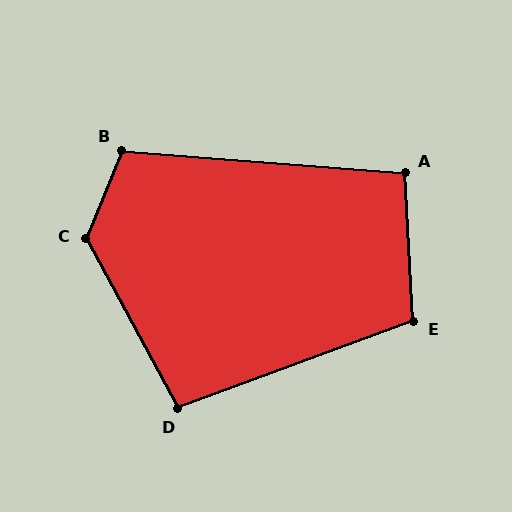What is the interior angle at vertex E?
Approximately 107 degrees (obtuse).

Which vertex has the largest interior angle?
C, at approximately 130 degrees.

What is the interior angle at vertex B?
Approximately 108 degrees (obtuse).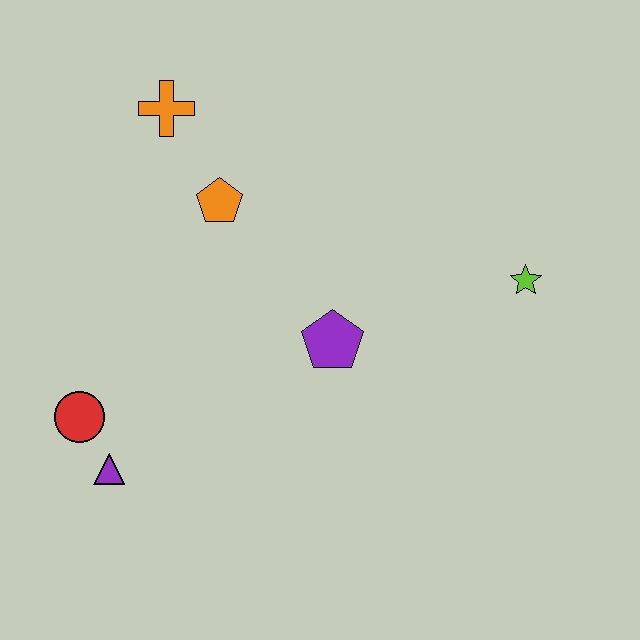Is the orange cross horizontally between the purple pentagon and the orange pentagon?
No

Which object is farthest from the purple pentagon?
The orange cross is farthest from the purple pentagon.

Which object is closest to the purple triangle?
The red circle is closest to the purple triangle.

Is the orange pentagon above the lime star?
Yes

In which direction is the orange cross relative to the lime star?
The orange cross is to the left of the lime star.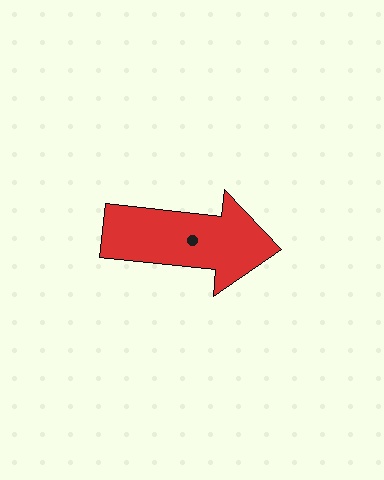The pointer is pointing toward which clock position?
Roughly 3 o'clock.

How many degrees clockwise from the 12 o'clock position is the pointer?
Approximately 96 degrees.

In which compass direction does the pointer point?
East.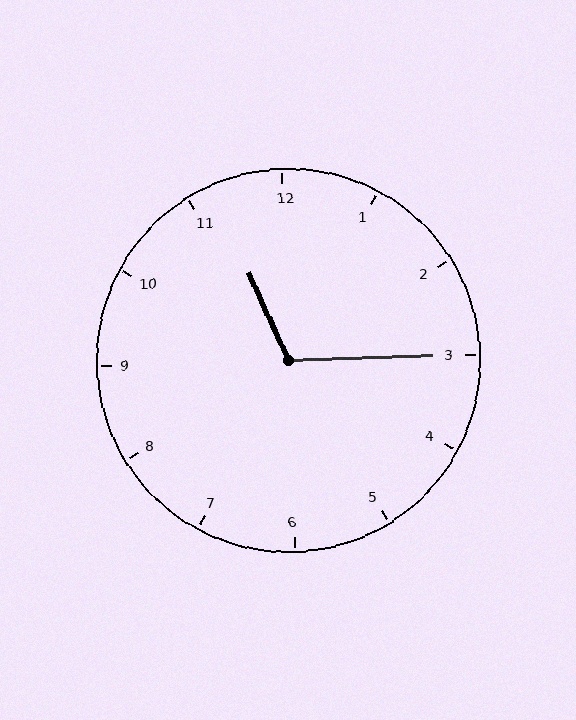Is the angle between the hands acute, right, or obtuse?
It is obtuse.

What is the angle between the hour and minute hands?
Approximately 112 degrees.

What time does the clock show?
11:15.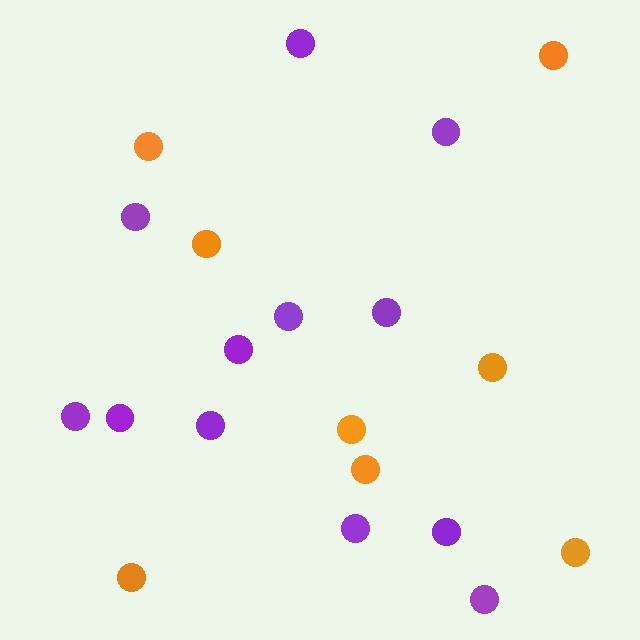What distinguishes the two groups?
There are 2 groups: one group of purple circles (12) and one group of orange circles (8).